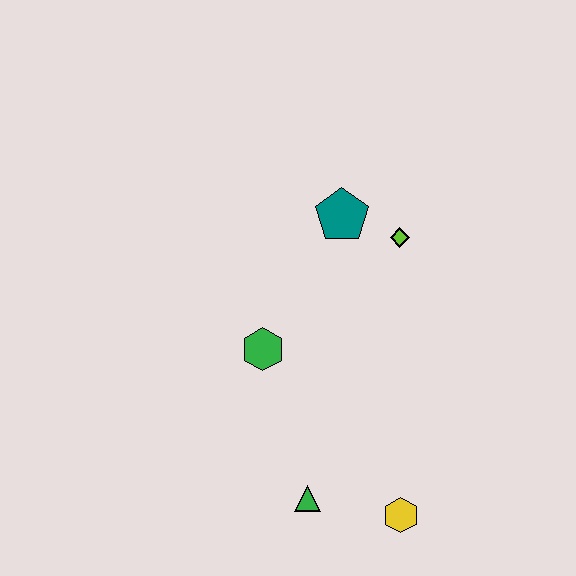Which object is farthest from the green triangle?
The teal pentagon is farthest from the green triangle.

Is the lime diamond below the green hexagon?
No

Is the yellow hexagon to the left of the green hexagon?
No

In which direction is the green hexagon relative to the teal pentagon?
The green hexagon is below the teal pentagon.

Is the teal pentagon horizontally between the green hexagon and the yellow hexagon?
Yes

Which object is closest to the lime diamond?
The teal pentagon is closest to the lime diamond.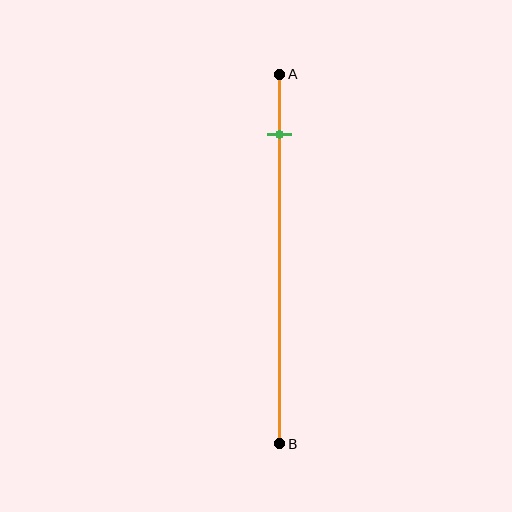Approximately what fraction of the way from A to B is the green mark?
The green mark is approximately 15% of the way from A to B.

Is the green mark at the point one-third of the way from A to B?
No, the mark is at about 15% from A, not at the 33% one-third point.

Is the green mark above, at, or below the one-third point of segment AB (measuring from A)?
The green mark is above the one-third point of segment AB.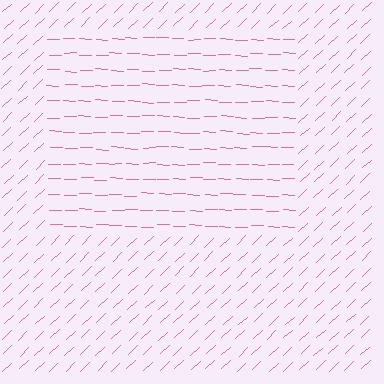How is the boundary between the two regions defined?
The boundary is defined purely by a change in line orientation (approximately 45 degrees difference). All lines are the same color and thickness.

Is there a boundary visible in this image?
Yes, there is a texture boundary formed by a change in line orientation.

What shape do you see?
I see a rectangle.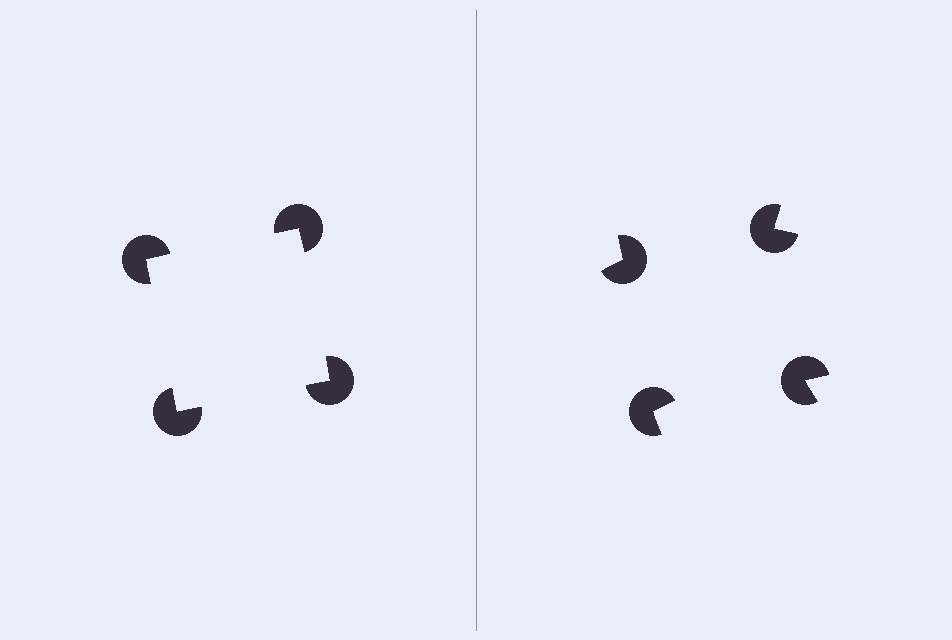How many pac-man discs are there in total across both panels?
8 — 4 on each side.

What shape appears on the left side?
An illusory square.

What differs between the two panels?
The pac-man discs are positioned identically on both sides; only the wedge orientations differ. On the left they align to a square; on the right they are misaligned.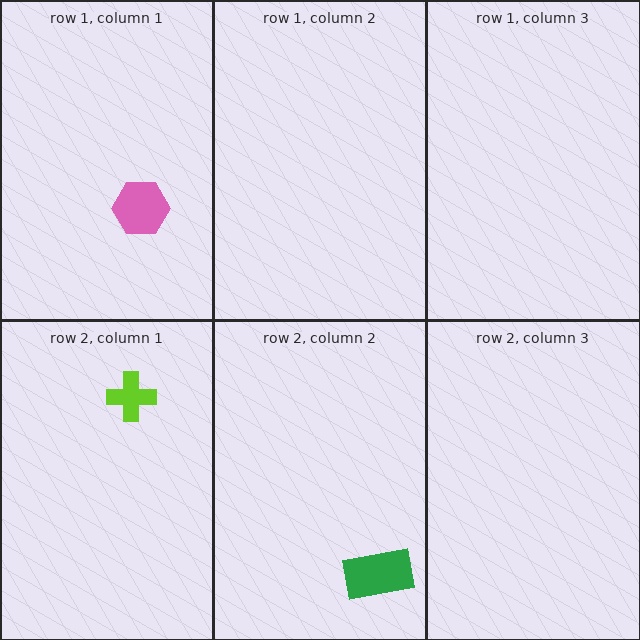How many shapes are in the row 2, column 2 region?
1.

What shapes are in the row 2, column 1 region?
The lime cross.